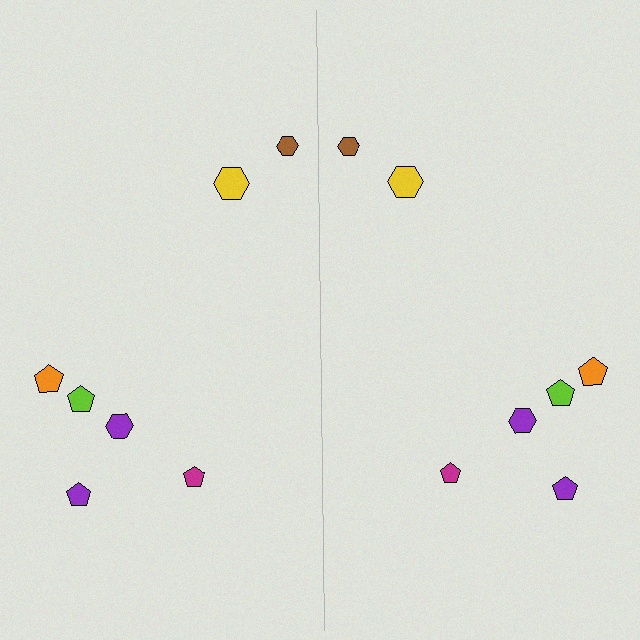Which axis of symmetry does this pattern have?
The pattern has a vertical axis of symmetry running through the center of the image.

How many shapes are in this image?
There are 14 shapes in this image.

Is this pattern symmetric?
Yes, this pattern has bilateral (reflection) symmetry.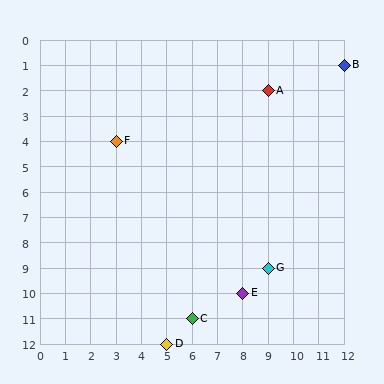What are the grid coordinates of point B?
Point B is at grid coordinates (12, 1).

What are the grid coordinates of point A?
Point A is at grid coordinates (9, 2).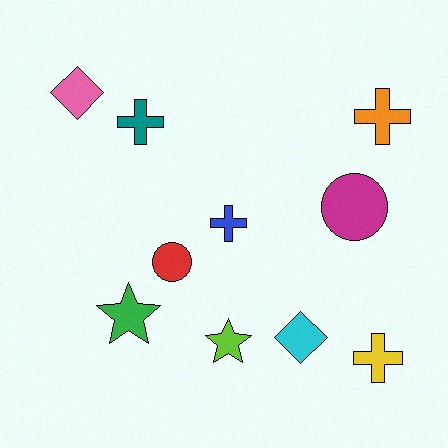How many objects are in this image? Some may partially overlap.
There are 10 objects.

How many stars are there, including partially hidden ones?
There are 2 stars.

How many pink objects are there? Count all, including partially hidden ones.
There is 1 pink object.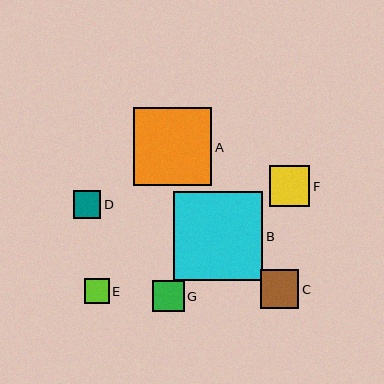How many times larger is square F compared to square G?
Square F is approximately 1.3 times the size of square G.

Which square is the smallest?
Square E is the smallest with a size of approximately 25 pixels.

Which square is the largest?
Square B is the largest with a size of approximately 89 pixels.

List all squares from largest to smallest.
From largest to smallest: B, A, F, C, G, D, E.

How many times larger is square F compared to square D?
Square F is approximately 1.5 times the size of square D.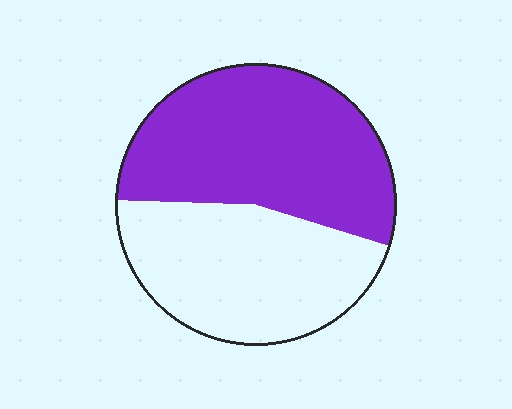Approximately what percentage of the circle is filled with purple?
Approximately 55%.